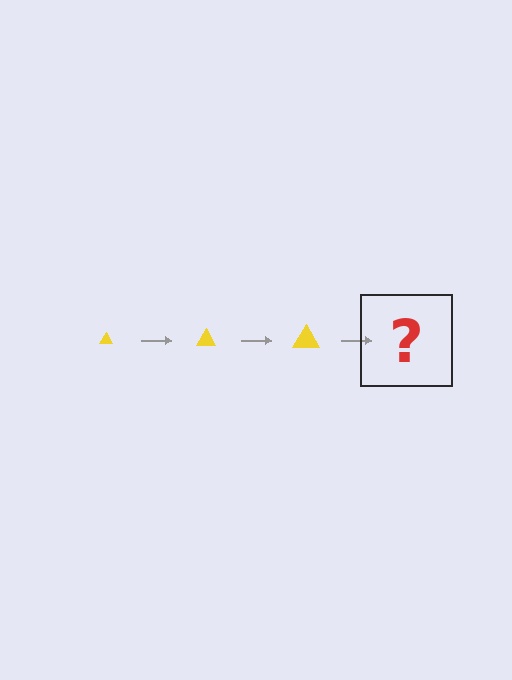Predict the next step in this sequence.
The next step is a yellow triangle, larger than the previous one.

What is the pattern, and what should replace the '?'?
The pattern is that the triangle gets progressively larger each step. The '?' should be a yellow triangle, larger than the previous one.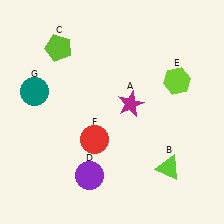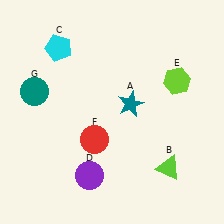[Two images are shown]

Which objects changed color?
A changed from magenta to teal. C changed from lime to cyan.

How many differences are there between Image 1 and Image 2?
There are 2 differences between the two images.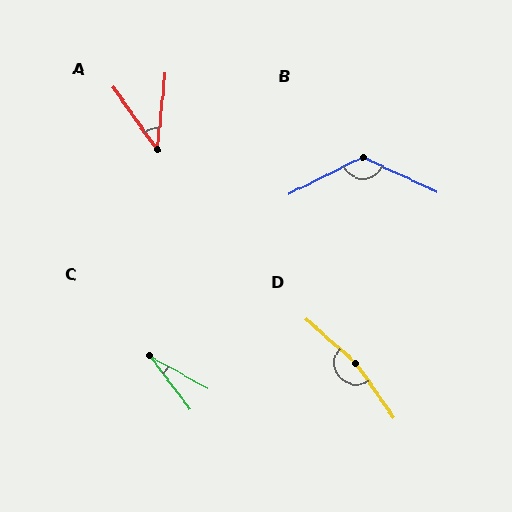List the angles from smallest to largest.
C (24°), A (41°), B (128°), D (166°).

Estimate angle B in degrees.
Approximately 128 degrees.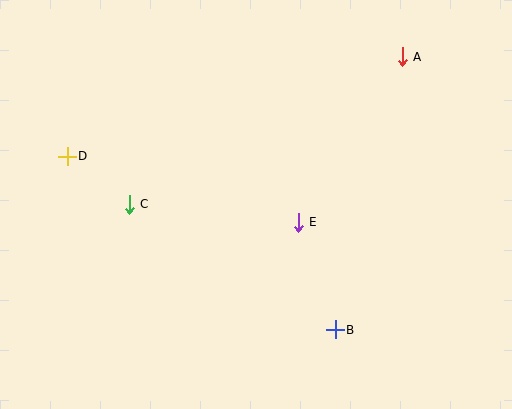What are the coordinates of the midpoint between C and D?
The midpoint between C and D is at (98, 180).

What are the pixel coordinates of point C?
Point C is at (129, 204).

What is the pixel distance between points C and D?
The distance between C and D is 79 pixels.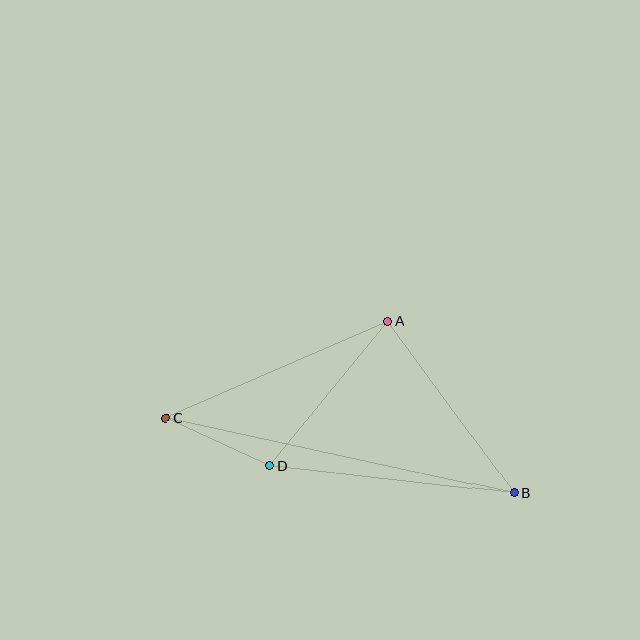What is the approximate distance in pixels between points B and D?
The distance between B and D is approximately 245 pixels.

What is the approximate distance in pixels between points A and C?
The distance between A and C is approximately 242 pixels.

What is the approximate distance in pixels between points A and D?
The distance between A and D is approximately 187 pixels.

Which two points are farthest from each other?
Points B and C are farthest from each other.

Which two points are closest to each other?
Points C and D are closest to each other.